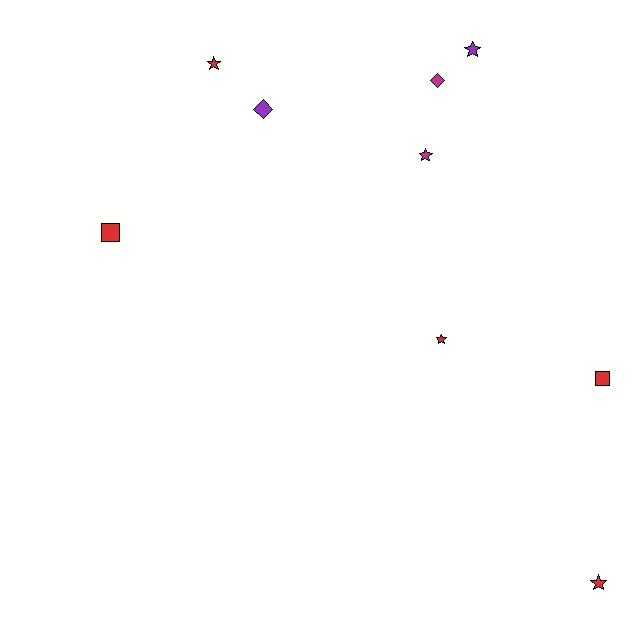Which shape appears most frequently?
Star, with 5 objects.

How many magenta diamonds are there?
There is 1 magenta diamond.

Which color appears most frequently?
Red, with 5 objects.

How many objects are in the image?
There are 9 objects.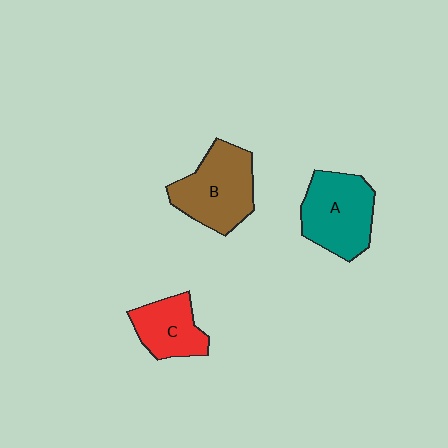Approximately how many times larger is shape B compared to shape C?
Approximately 1.5 times.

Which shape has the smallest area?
Shape C (red).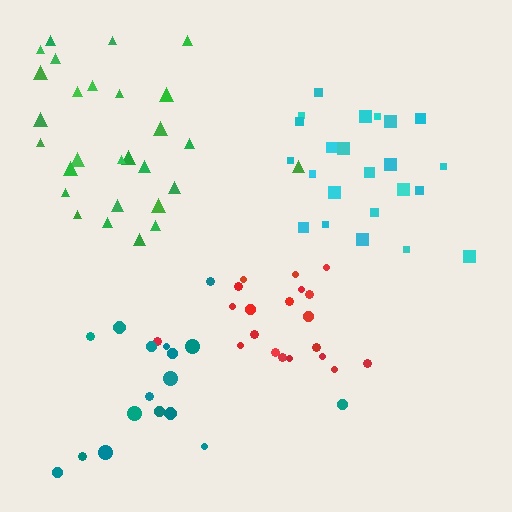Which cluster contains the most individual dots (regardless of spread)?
Green (28).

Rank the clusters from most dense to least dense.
cyan, red, green, teal.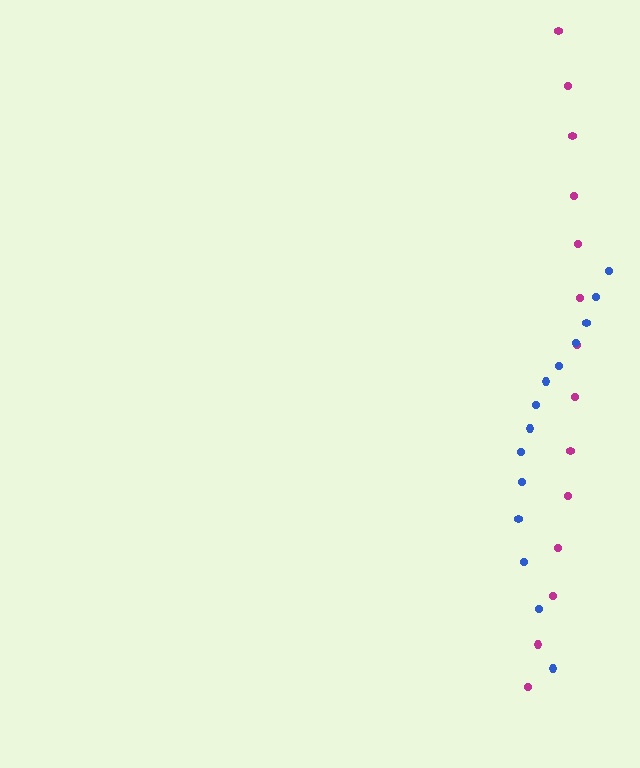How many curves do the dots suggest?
There are 2 distinct paths.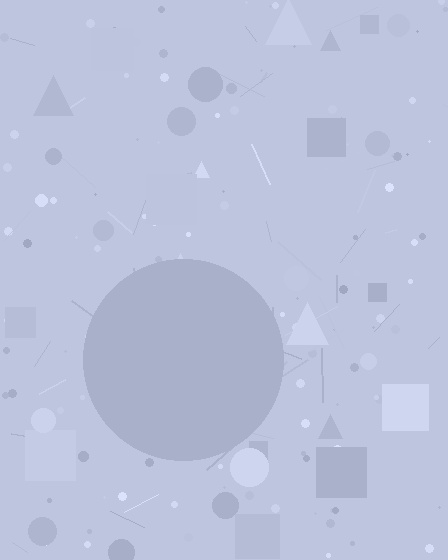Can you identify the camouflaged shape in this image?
The camouflaged shape is a circle.